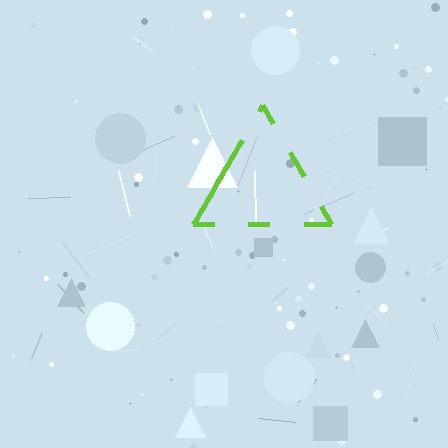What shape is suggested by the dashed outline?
The dashed outline suggests a triangle.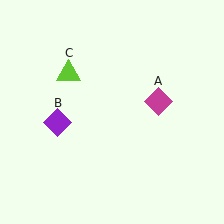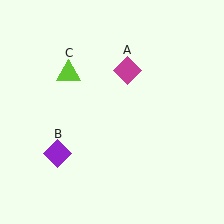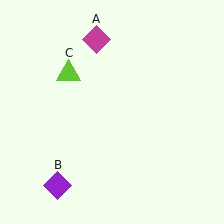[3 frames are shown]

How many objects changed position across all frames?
2 objects changed position: magenta diamond (object A), purple diamond (object B).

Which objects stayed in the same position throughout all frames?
Lime triangle (object C) remained stationary.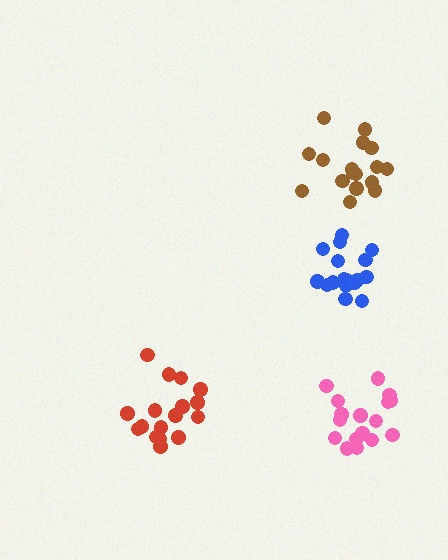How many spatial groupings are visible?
There are 4 spatial groupings.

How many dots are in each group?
Group 1: 17 dots, Group 2: 17 dots, Group 3: 17 dots, Group 4: 17 dots (68 total).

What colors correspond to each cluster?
The clusters are colored: red, blue, brown, pink.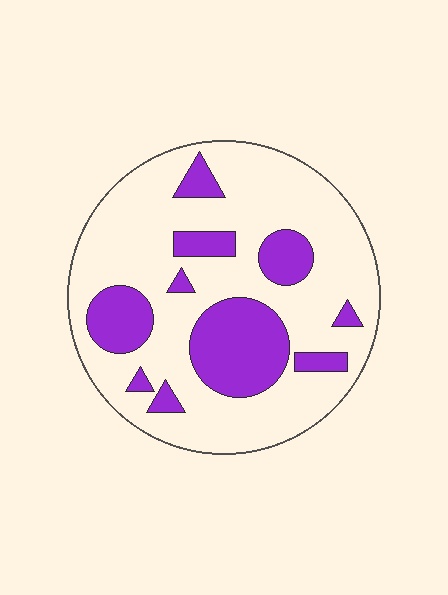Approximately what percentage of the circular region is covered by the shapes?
Approximately 25%.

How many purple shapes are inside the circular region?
10.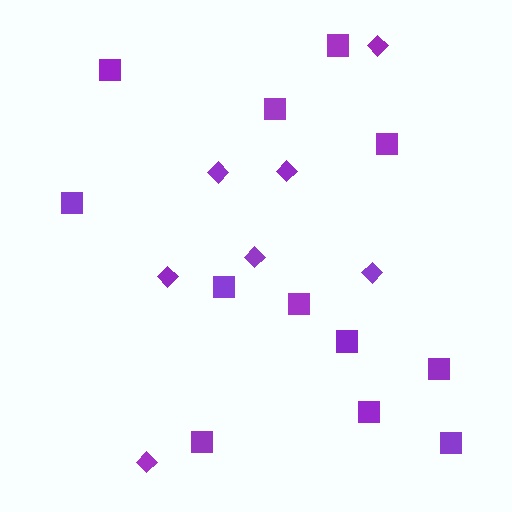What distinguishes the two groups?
There are 2 groups: one group of diamonds (7) and one group of squares (12).